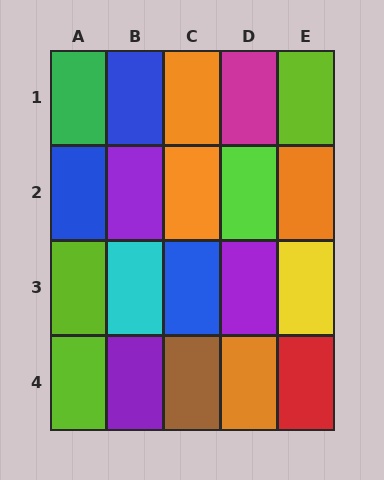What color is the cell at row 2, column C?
Orange.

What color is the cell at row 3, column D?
Purple.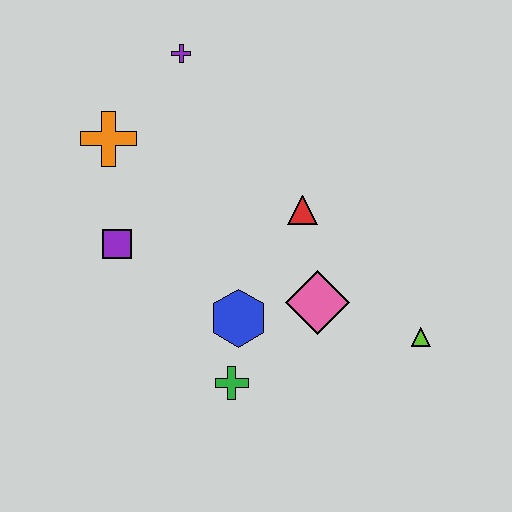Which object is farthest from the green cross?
The purple cross is farthest from the green cross.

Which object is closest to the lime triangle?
The pink diamond is closest to the lime triangle.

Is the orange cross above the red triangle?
Yes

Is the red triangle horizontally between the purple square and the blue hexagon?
No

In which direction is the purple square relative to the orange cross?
The purple square is below the orange cross.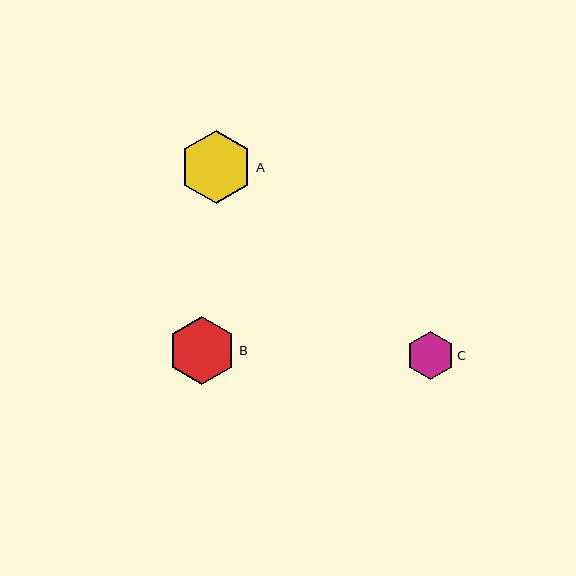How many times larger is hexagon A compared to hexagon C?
Hexagon A is approximately 1.5 times the size of hexagon C.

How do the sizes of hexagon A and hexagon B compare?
Hexagon A and hexagon B are approximately the same size.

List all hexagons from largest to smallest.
From largest to smallest: A, B, C.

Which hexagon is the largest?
Hexagon A is the largest with a size of approximately 73 pixels.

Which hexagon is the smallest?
Hexagon C is the smallest with a size of approximately 48 pixels.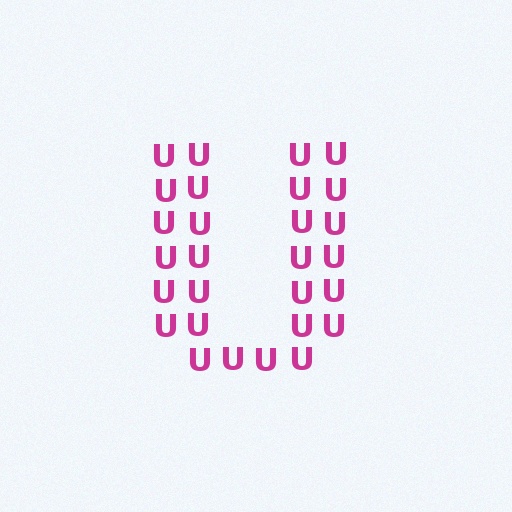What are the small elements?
The small elements are letter U's.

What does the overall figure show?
The overall figure shows the letter U.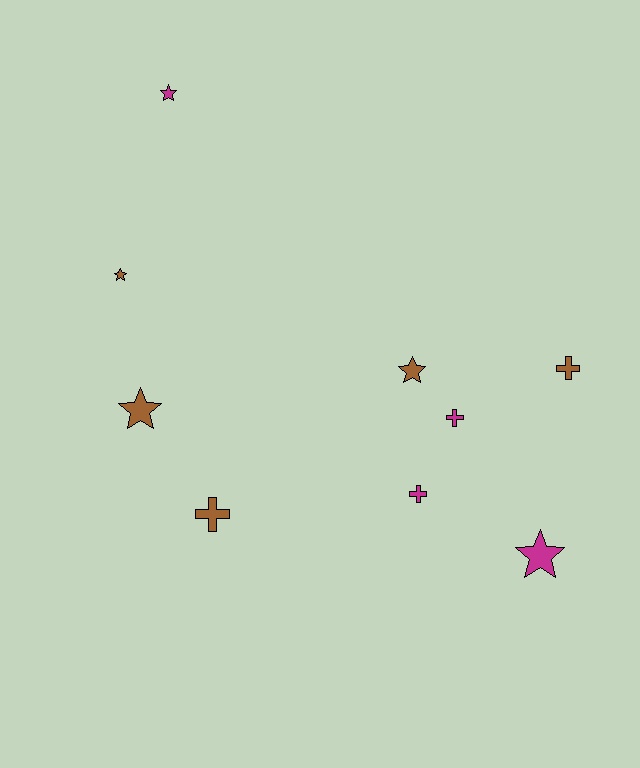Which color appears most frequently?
Brown, with 5 objects.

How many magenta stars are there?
There are 2 magenta stars.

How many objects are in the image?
There are 9 objects.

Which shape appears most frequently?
Star, with 5 objects.